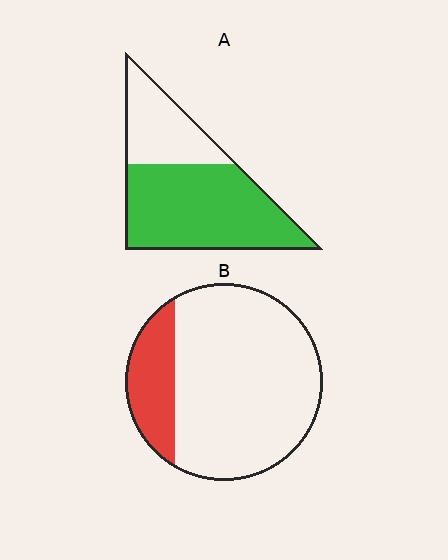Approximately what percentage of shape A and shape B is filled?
A is approximately 70% and B is approximately 20%.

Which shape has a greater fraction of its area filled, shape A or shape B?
Shape A.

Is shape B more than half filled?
No.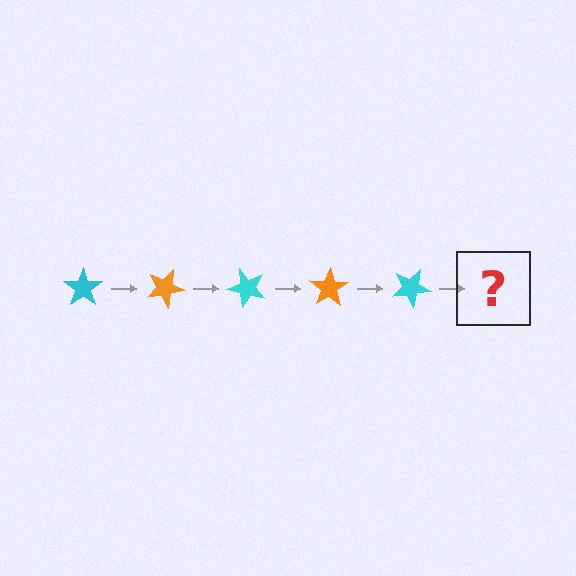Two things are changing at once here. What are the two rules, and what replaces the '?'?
The two rules are that it rotates 25 degrees each step and the color cycles through cyan and orange. The '?' should be an orange star, rotated 125 degrees from the start.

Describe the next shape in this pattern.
It should be an orange star, rotated 125 degrees from the start.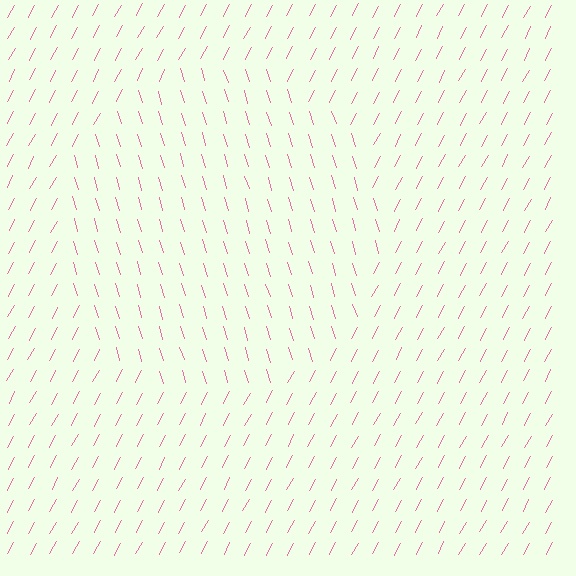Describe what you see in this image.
The image is filled with small pink line segments. A circle region in the image has lines oriented differently from the surrounding lines, creating a visible texture boundary.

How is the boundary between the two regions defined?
The boundary is defined purely by a change in line orientation (approximately 45 degrees difference). All lines are the same color and thickness.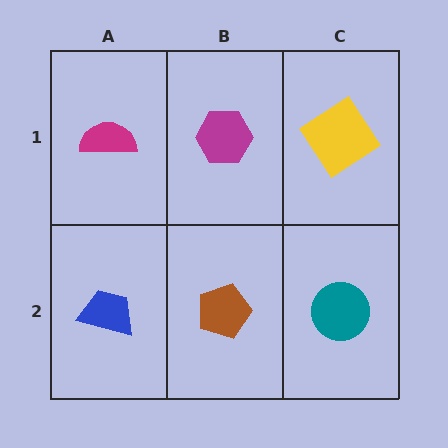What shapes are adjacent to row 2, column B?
A magenta hexagon (row 1, column B), a blue trapezoid (row 2, column A), a teal circle (row 2, column C).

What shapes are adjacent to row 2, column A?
A magenta semicircle (row 1, column A), a brown pentagon (row 2, column B).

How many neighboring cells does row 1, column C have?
2.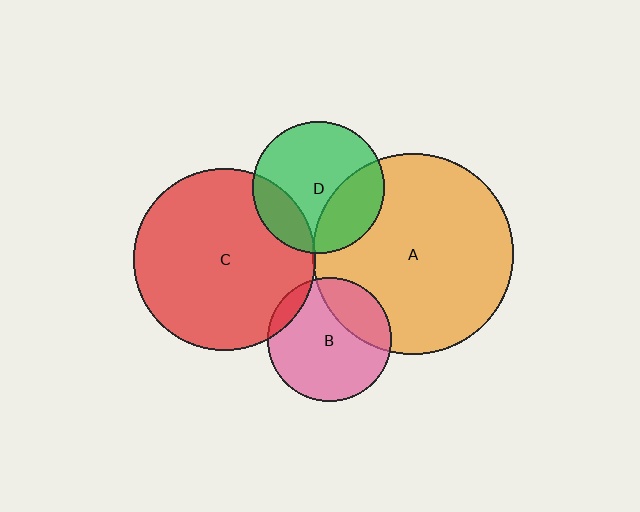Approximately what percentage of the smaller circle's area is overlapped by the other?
Approximately 25%.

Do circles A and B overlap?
Yes.